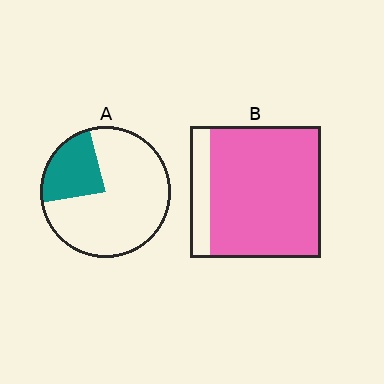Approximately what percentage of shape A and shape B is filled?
A is approximately 25% and B is approximately 85%.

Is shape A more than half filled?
No.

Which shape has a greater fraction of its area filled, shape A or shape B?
Shape B.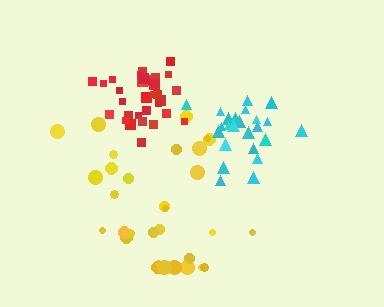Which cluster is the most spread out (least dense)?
Yellow.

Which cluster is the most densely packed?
Red.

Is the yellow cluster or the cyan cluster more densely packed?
Cyan.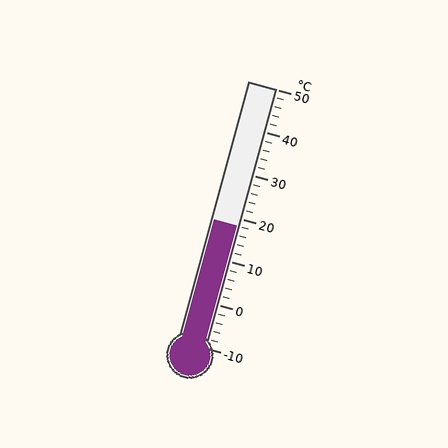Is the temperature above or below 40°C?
The temperature is below 40°C.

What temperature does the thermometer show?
The thermometer shows approximately 18°C.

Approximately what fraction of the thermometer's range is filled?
The thermometer is filled to approximately 45% of its range.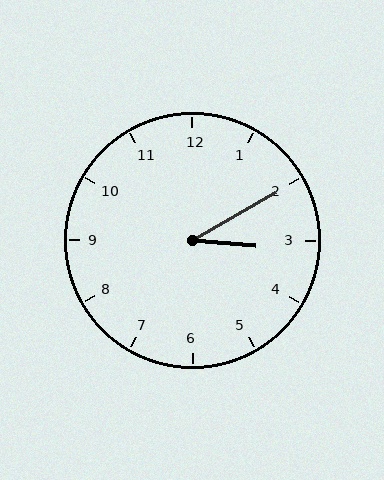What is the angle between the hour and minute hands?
Approximately 35 degrees.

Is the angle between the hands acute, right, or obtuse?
It is acute.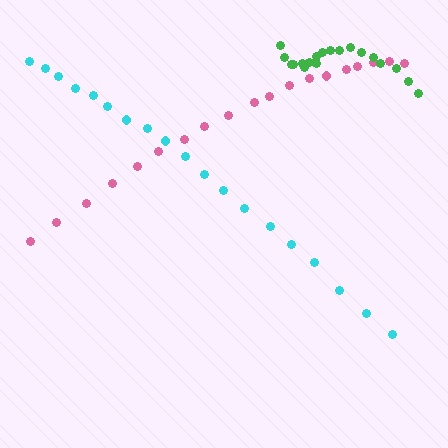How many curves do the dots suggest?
There are 3 distinct paths.